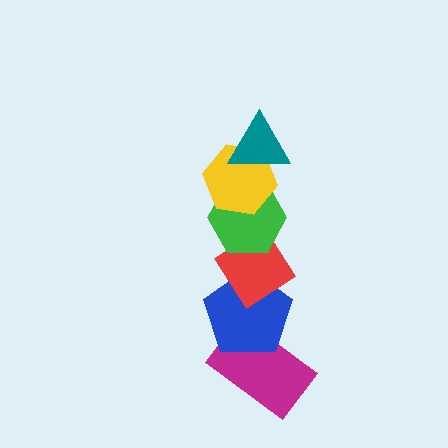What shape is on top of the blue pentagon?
The red diamond is on top of the blue pentagon.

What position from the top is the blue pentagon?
The blue pentagon is 5th from the top.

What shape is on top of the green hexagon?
The yellow hexagon is on top of the green hexagon.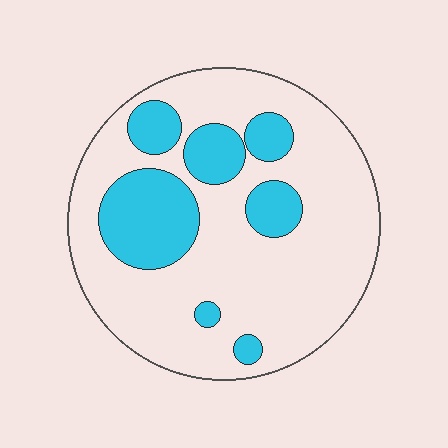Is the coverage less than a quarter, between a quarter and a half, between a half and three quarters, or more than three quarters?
Between a quarter and a half.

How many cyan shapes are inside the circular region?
7.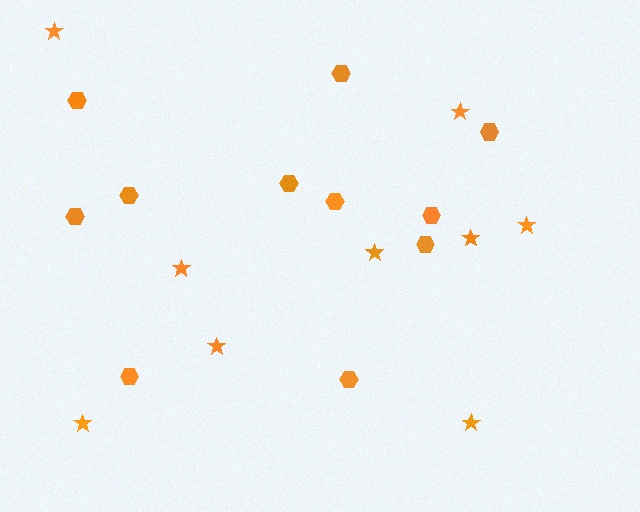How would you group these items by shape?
There are 2 groups: one group of stars (9) and one group of hexagons (11).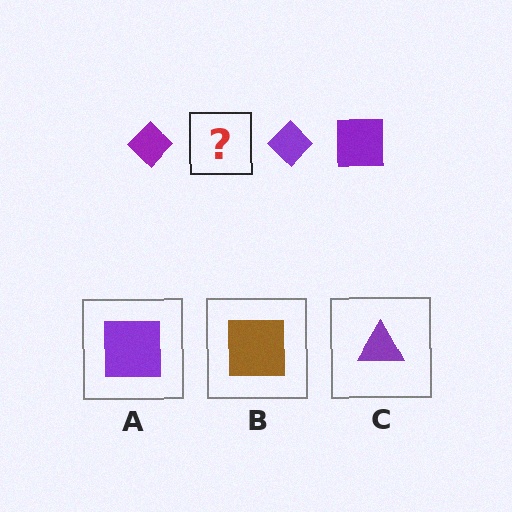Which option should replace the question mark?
Option A.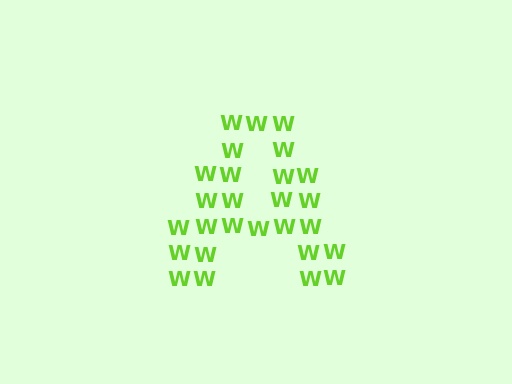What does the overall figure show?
The overall figure shows the letter A.